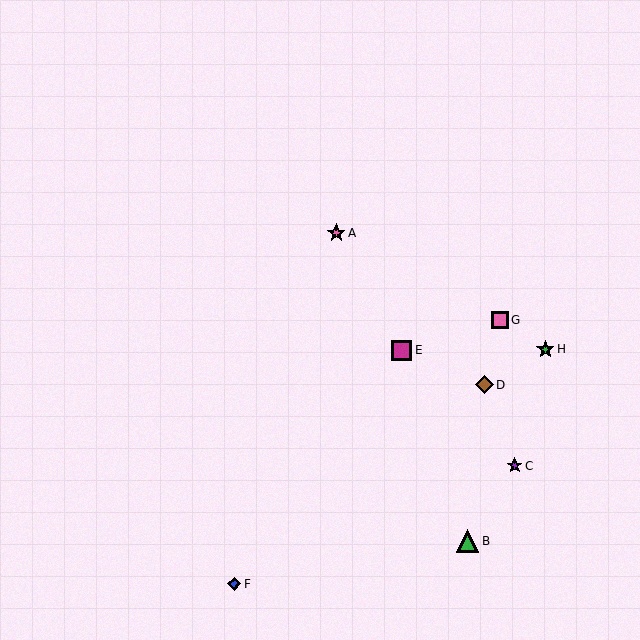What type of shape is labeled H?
Shape H is a green star.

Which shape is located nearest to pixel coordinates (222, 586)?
The blue diamond (labeled F) at (234, 584) is nearest to that location.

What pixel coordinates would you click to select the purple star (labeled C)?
Click at (515, 466) to select the purple star C.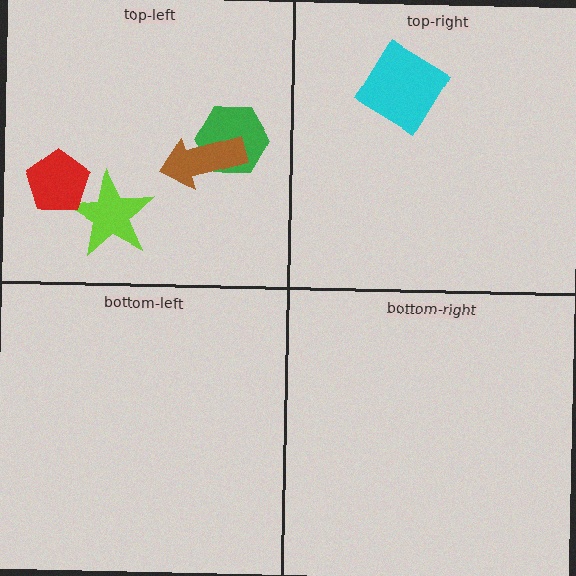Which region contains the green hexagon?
The top-left region.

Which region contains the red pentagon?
The top-left region.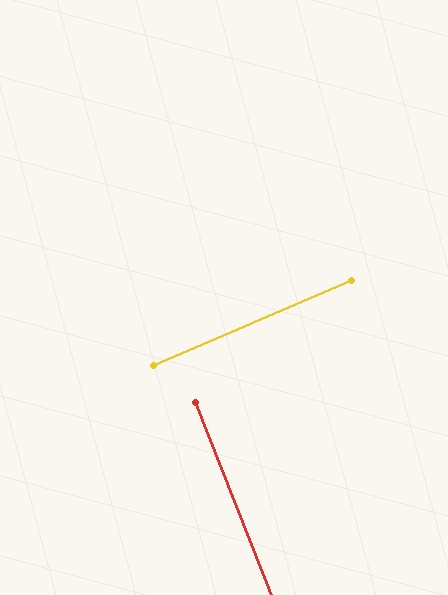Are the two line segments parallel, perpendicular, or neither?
Perpendicular — they meet at approximately 88°.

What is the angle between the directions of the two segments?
Approximately 88 degrees.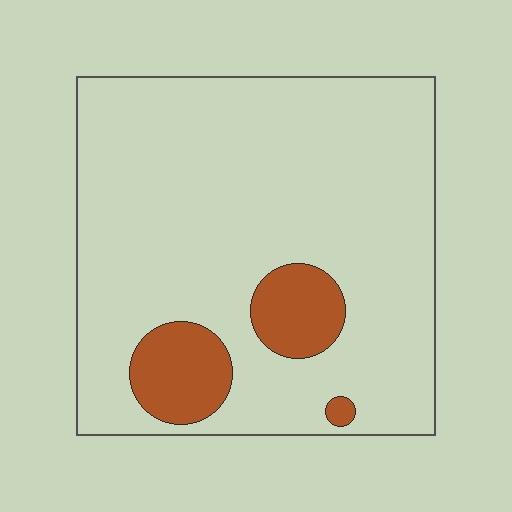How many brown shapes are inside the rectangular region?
3.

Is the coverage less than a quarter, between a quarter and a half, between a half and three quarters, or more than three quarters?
Less than a quarter.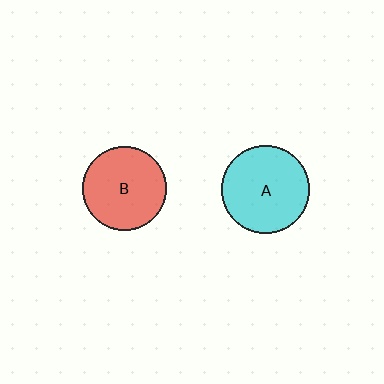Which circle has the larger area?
Circle A (cyan).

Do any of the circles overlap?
No, none of the circles overlap.